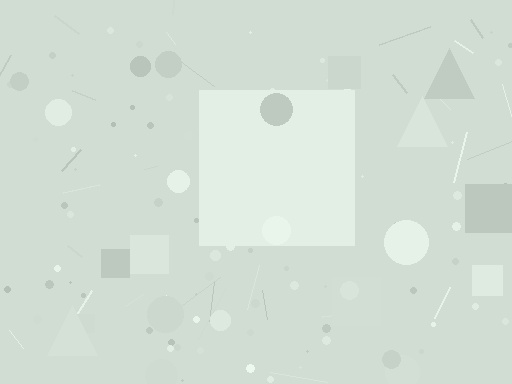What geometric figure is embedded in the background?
A square is embedded in the background.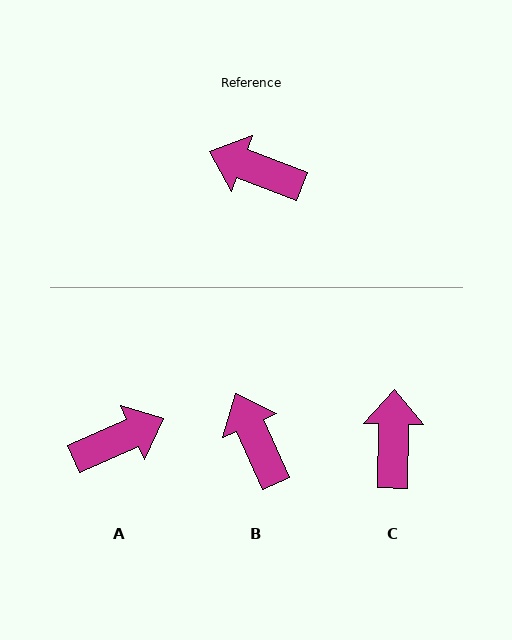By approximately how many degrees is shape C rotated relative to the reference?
Approximately 70 degrees clockwise.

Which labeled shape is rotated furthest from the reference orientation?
A, about 135 degrees away.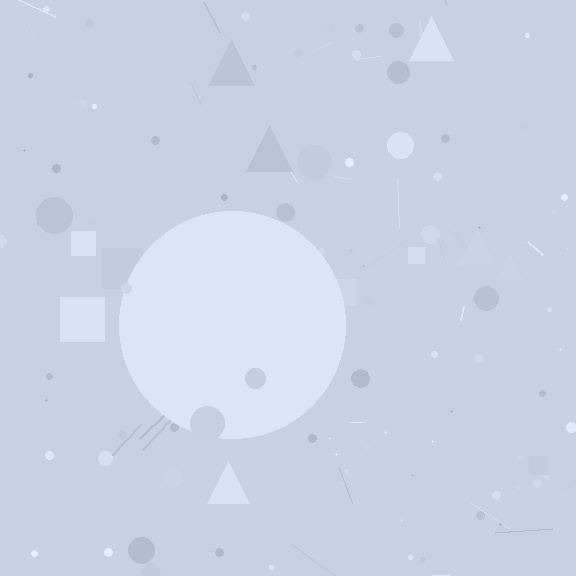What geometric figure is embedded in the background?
A circle is embedded in the background.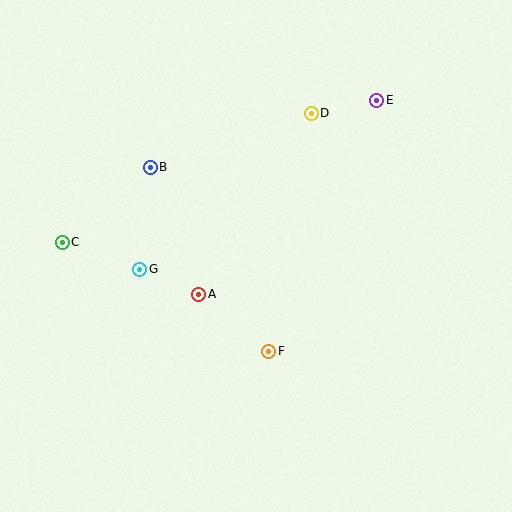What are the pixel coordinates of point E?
Point E is at (377, 100).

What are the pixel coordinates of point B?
Point B is at (150, 167).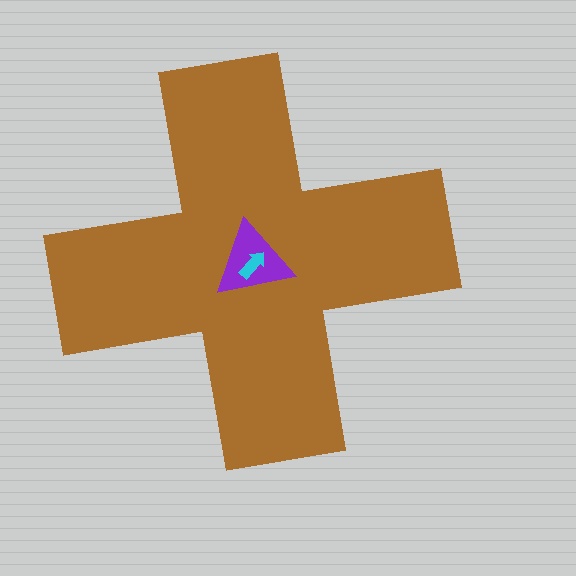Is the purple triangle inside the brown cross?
Yes.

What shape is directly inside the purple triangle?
The cyan arrow.